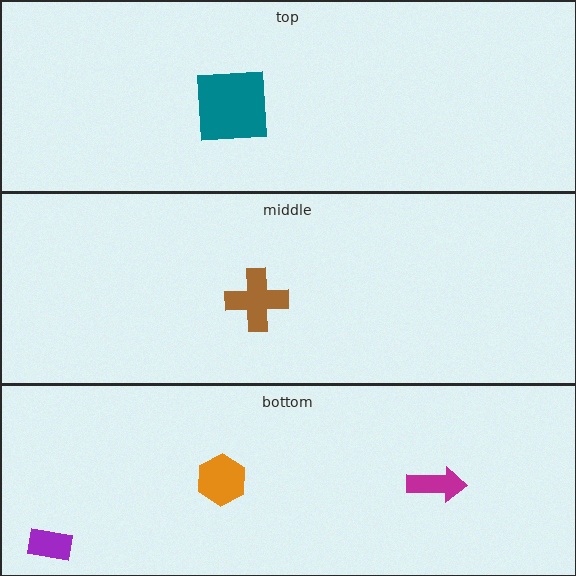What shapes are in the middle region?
The brown cross.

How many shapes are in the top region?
1.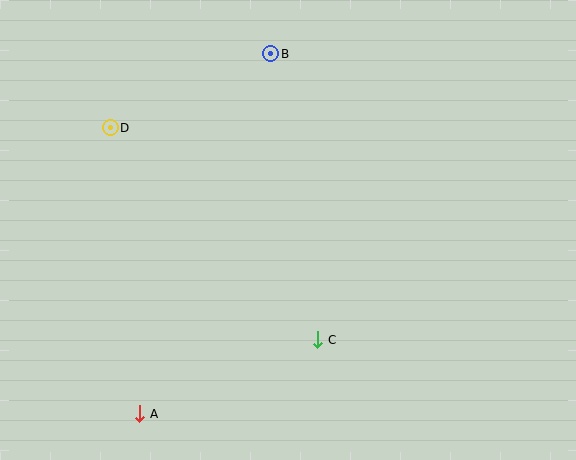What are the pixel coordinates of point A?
Point A is at (140, 414).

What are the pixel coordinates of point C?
Point C is at (318, 340).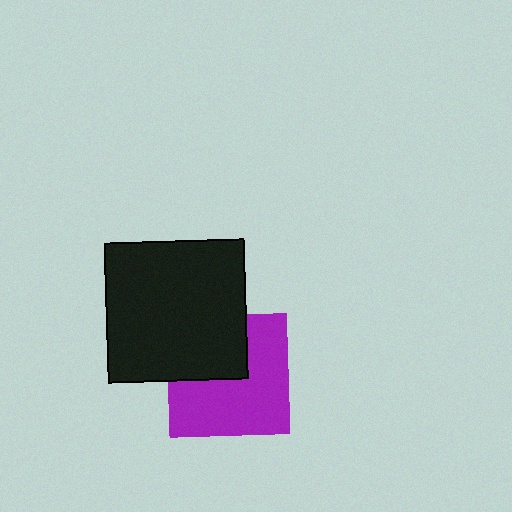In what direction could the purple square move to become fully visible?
The purple square could move down. That would shift it out from behind the black square entirely.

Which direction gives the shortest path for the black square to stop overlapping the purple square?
Moving up gives the shortest separation.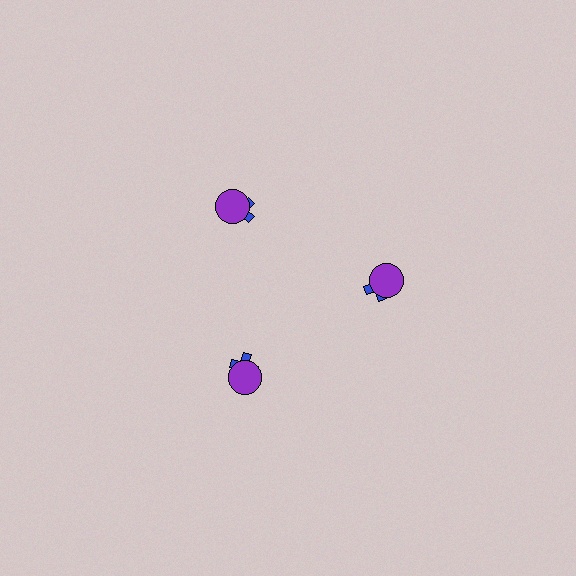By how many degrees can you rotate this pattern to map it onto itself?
The pattern maps onto itself every 120 degrees of rotation.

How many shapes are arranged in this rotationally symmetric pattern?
There are 6 shapes, arranged in 3 groups of 2.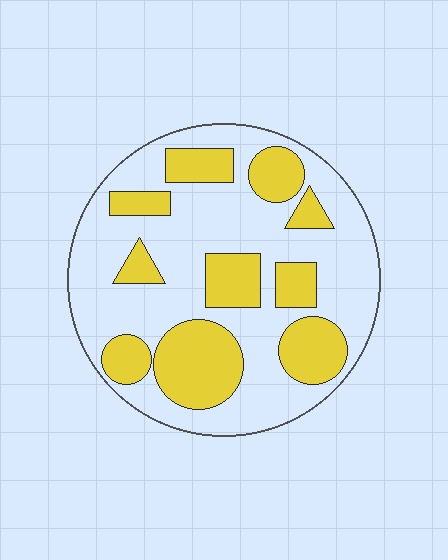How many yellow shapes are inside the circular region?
10.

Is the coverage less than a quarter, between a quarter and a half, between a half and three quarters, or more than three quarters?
Between a quarter and a half.